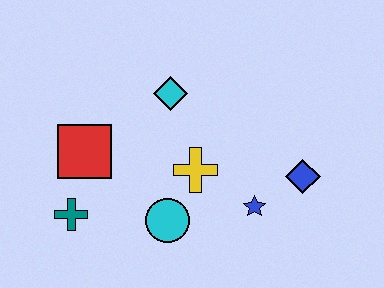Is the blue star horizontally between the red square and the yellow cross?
No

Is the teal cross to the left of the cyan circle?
Yes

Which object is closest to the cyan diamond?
The yellow cross is closest to the cyan diamond.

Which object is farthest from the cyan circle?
The blue diamond is farthest from the cyan circle.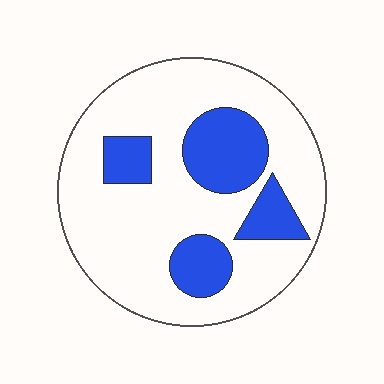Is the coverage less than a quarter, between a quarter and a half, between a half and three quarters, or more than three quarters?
Less than a quarter.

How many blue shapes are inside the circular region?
4.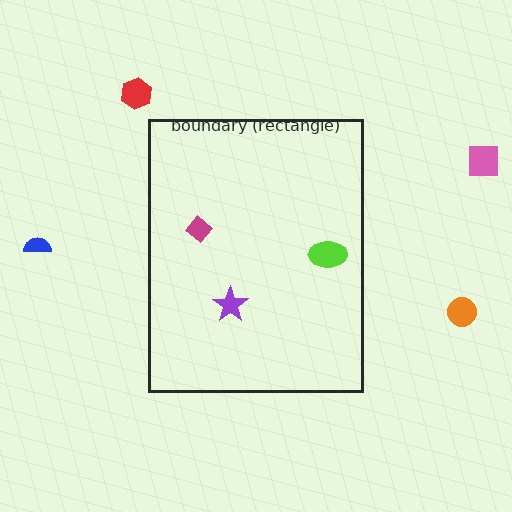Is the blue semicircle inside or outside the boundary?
Outside.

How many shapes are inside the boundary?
3 inside, 4 outside.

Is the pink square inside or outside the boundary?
Outside.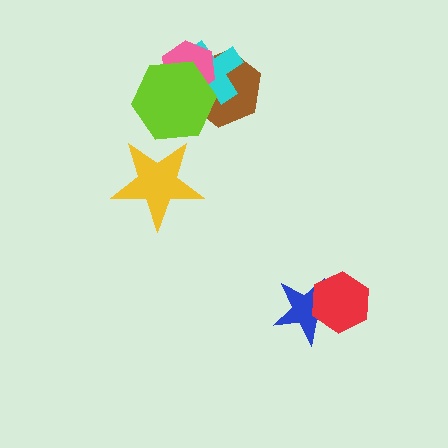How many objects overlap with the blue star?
1 object overlaps with the blue star.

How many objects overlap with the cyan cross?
3 objects overlap with the cyan cross.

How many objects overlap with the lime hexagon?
3 objects overlap with the lime hexagon.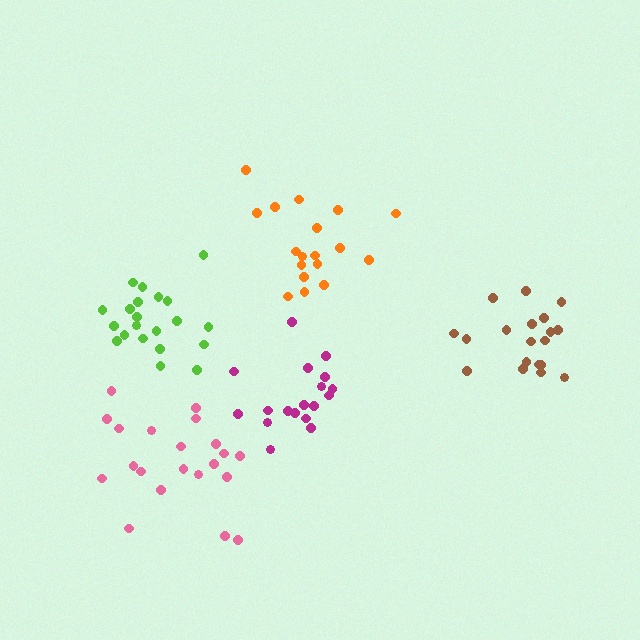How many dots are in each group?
Group 1: 21 dots, Group 2: 19 dots, Group 3: 21 dots, Group 4: 18 dots, Group 5: 18 dots (97 total).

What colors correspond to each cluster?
The clusters are colored: lime, brown, pink, magenta, orange.